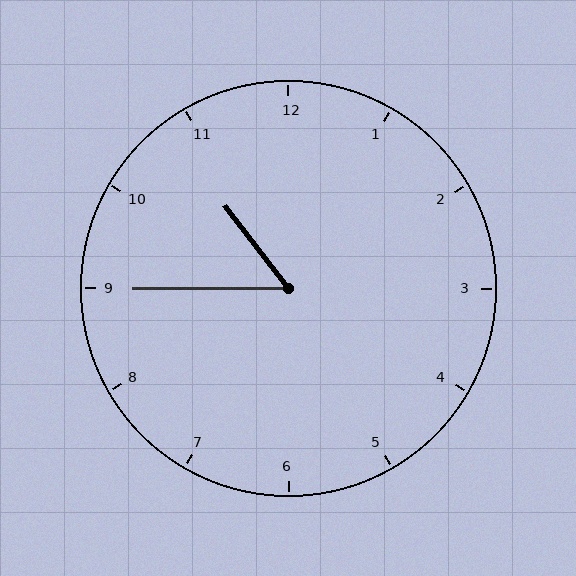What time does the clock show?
10:45.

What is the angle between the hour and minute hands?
Approximately 52 degrees.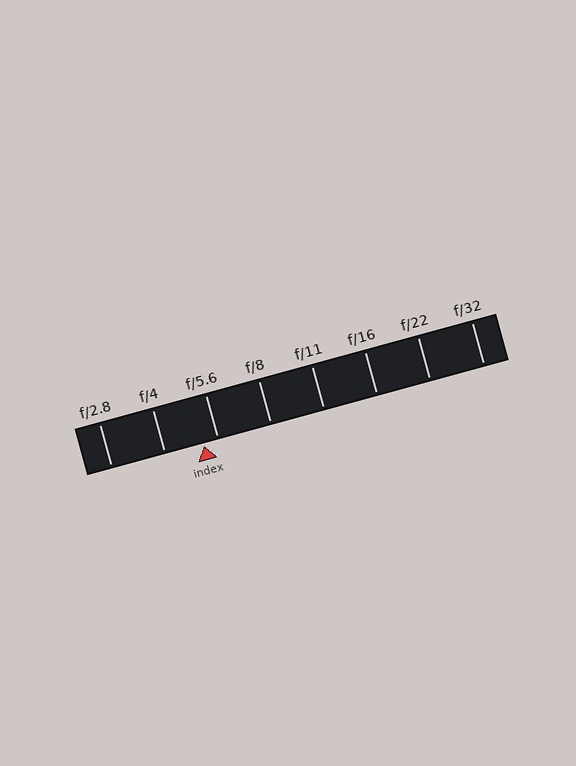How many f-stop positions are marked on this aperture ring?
There are 8 f-stop positions marked.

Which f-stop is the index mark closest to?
The index mark is closest to f/5.6.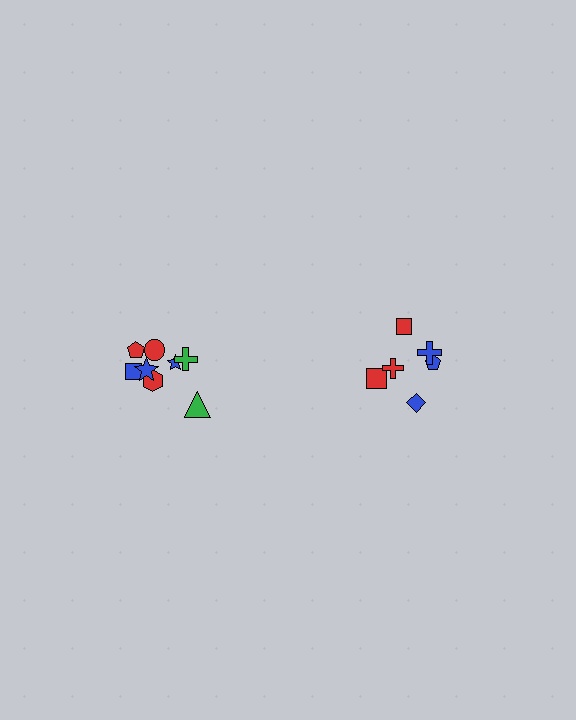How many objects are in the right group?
There are 6 objects.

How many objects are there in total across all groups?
There are 14 objects.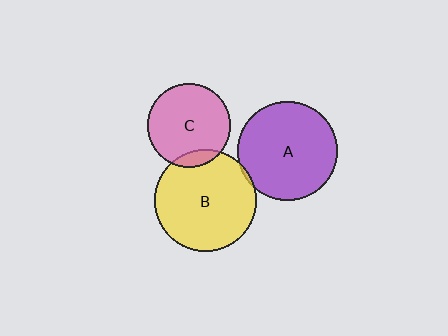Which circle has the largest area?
Circle B (yellow).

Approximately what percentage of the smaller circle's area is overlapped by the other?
Approximately 10%.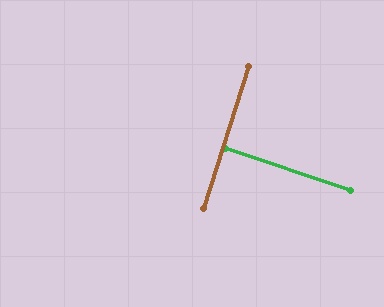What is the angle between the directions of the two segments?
Approximately 89 degrees.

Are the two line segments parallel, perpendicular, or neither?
Perpendicular — they meet at approximately 89°.